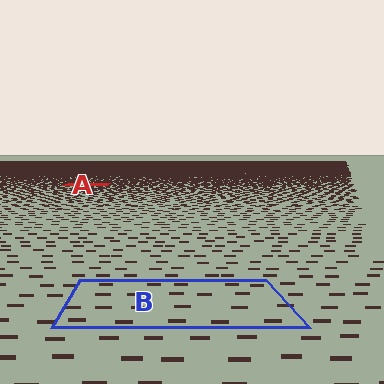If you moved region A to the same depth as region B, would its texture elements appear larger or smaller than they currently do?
They would appear larger. At a closer depth, the same texture elements are projected at a bigger on-screen size.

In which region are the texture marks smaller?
The texture marks are smaller in region A, because it is farther away.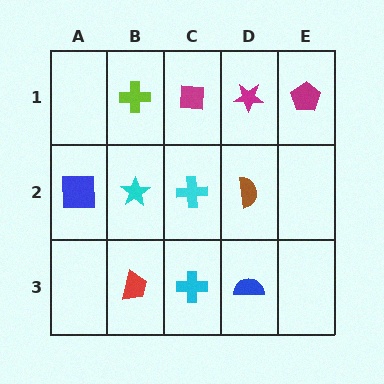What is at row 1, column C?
A magenta square.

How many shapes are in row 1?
4 shapes.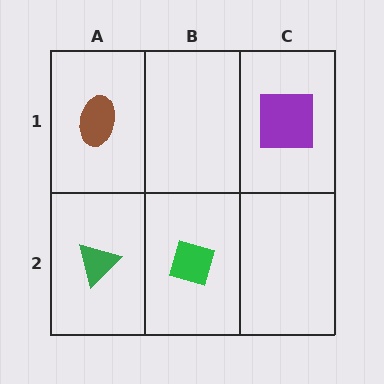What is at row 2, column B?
A green diamond.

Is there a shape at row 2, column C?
No, that cell is empty.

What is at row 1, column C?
A purple square.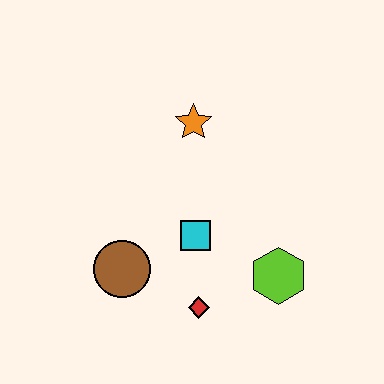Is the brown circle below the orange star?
Yes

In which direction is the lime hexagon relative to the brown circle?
The lime hexagon is to the right of the brown circle.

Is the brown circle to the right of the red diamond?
No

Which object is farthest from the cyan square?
The orange star is farthest from the cyan square.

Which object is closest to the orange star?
The cyan square is closest to the orange star.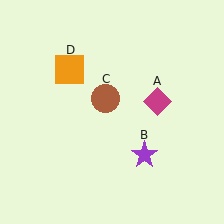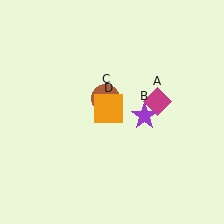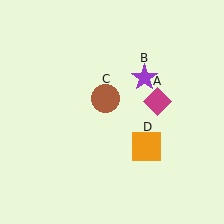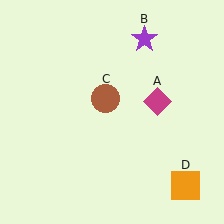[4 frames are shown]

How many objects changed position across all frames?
2 objects changed position: purple star (object B), orange square (object D).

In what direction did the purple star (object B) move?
The purple star (object B) moved up.